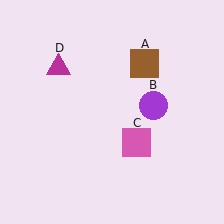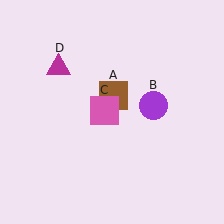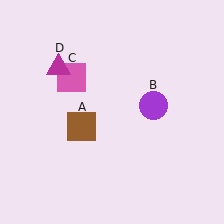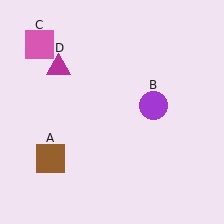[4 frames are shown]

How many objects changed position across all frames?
2 objects changed position: brown square (object A), pink square (object C).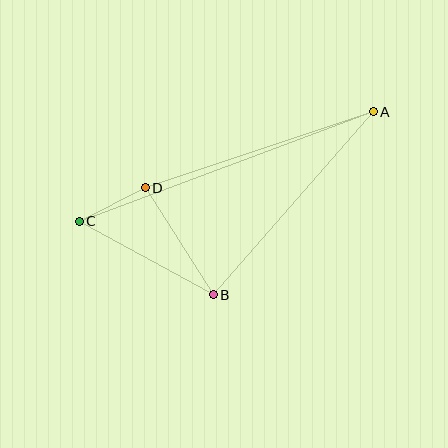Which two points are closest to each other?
Points C and D are closest to each other.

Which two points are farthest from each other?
Points A and C are farthest from each other.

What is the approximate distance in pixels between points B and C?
The distance between B and C is approximately 153 pixels.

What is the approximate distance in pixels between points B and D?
The distance between B and D is approximately 127 pixels.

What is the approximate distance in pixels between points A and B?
The distance between A and B is approximately 243 pixels.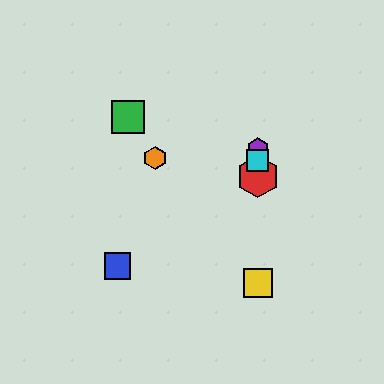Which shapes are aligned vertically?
The red hexagon, the yellow square, the purple hexagon, the cyan square are aligned vertically.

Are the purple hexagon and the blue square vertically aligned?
No, the purple hexagon is at x≈258 and the blue square is at x≈118.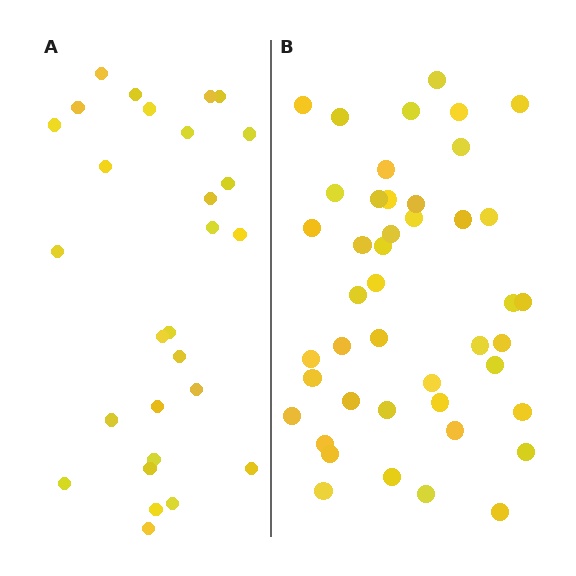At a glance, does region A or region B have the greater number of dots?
Region B (the right region) has more dots.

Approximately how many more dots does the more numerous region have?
Region B has approximately 15 more dots than region A.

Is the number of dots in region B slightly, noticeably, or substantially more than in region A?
Region B has substantially more. The ratio is roughly 1.6 to 1.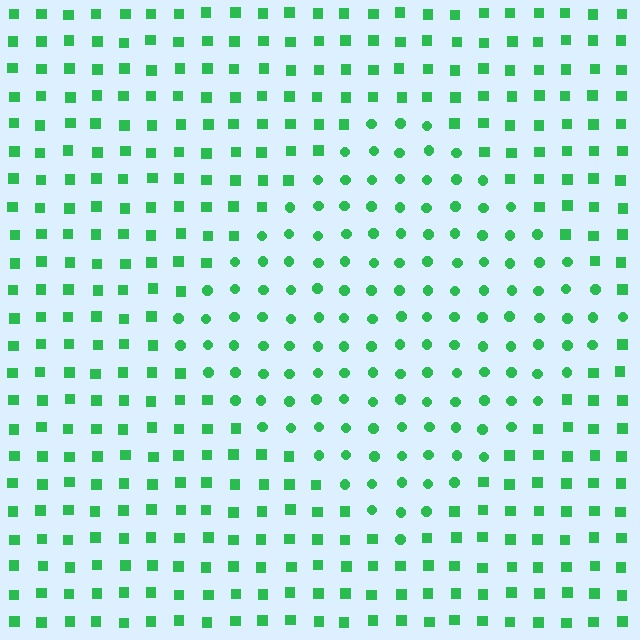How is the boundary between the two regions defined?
The boundary is defined by a change in element shape: circles inside vs. squares outside. All elements share the same color and spacing.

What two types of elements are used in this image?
The image uses circles inside the diamond region and squares outside it.